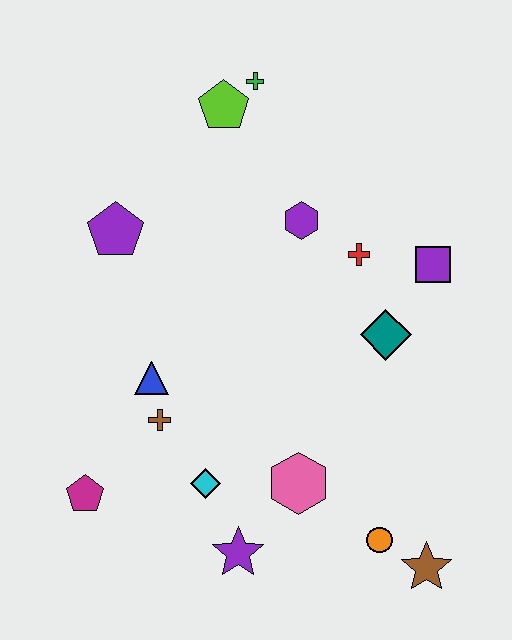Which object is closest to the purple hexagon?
The red cross is closest to the purple hexagon.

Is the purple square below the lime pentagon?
Yes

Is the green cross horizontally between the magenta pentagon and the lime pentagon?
No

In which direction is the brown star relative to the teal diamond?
The brown star is below the teal diamond.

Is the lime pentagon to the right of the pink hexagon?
No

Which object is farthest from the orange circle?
The green cross is farthest from the orange circle.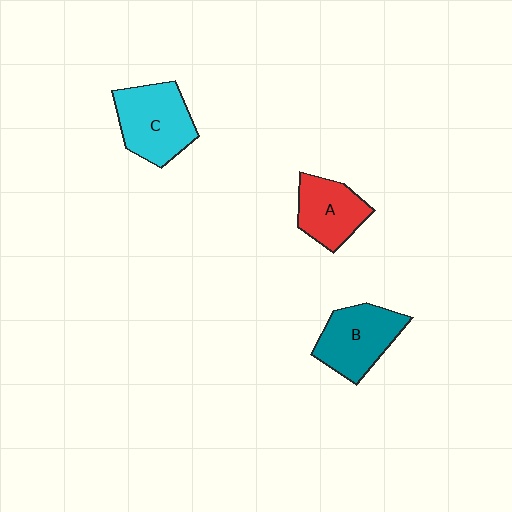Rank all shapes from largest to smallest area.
From largest to smallest: C (cyan), B (teal), A (red).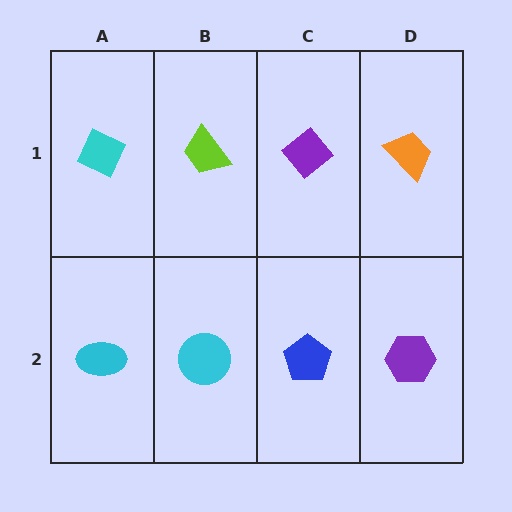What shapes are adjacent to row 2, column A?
A cyan diamond (row 1, column A), a cyan circle (row 2, column B).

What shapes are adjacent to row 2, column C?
A purple diamond (row 1, column C), a cyan circle (row 2, column B), a purple hexagon (row 2, column D).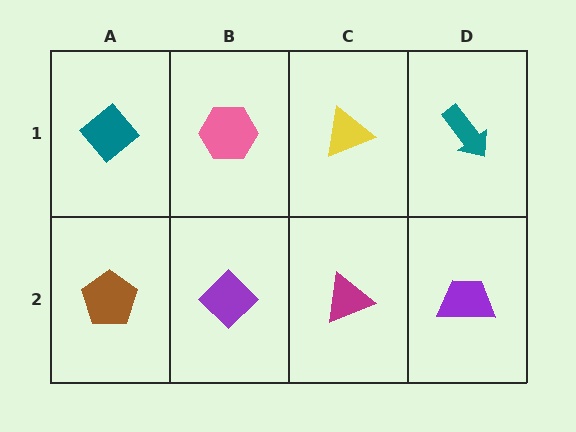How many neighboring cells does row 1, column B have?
3.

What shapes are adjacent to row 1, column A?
A brown pentagon (row 2, column A), a pink hexagon (row 1, column B).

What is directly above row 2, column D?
A teal arrow.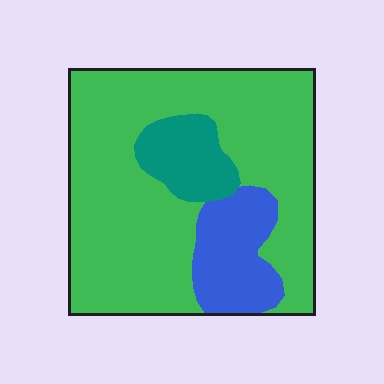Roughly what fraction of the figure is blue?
Blue covers around 15% of the figure.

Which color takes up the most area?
Green, at roughly 75%.